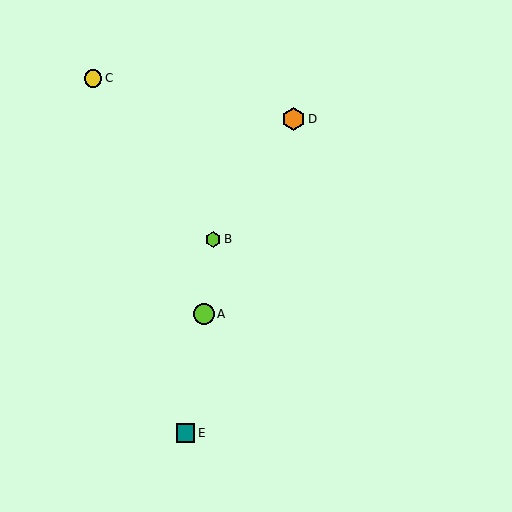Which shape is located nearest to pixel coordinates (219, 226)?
The lime hexagon (labeled B) at (213, 239) is nearest to that location.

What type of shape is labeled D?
Shape D is an orange hexagon.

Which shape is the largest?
The orange hexagon (labeled D) is the largest.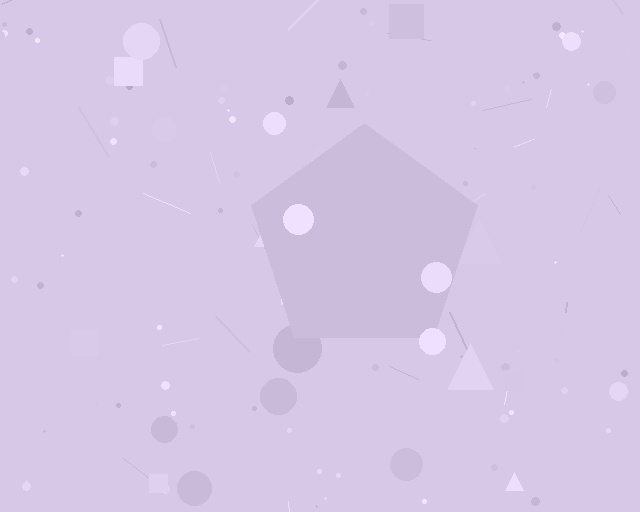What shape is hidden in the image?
A pentagon is hidden in the image.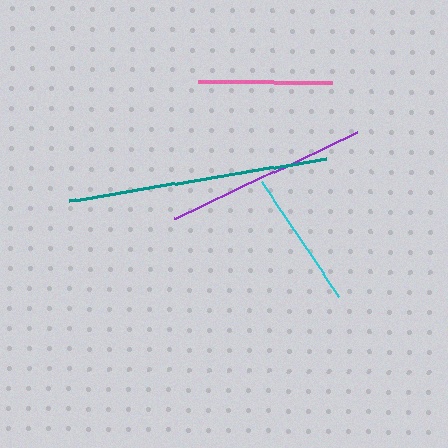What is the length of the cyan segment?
The cyan segment is approximately 138 pixels long.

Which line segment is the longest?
The teal line is the longest at approximately 260 pixels.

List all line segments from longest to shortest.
From longest to shortest: teal, purple, cyan, pink.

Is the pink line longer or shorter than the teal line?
The teal line is longer than the pink line.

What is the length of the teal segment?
The teal segment is approximately 260 pixels long.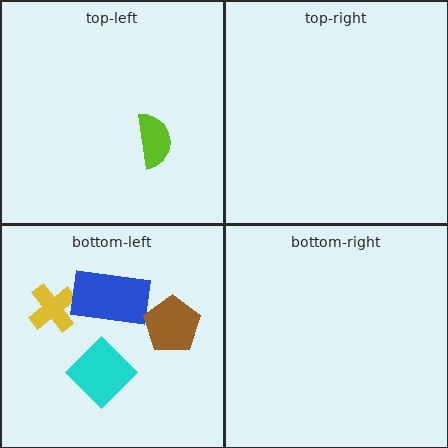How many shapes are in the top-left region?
1.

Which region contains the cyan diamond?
The bottom-left region.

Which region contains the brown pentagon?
The bottom-left region.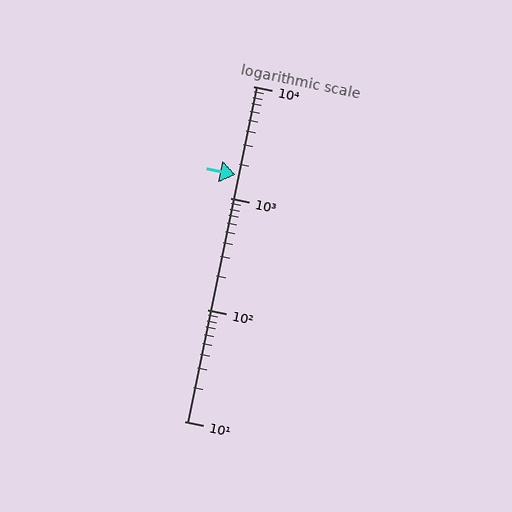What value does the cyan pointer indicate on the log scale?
The pointer indicates approximately 1600.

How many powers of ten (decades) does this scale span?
The scale spans 3 decades, from 10 to 10000.